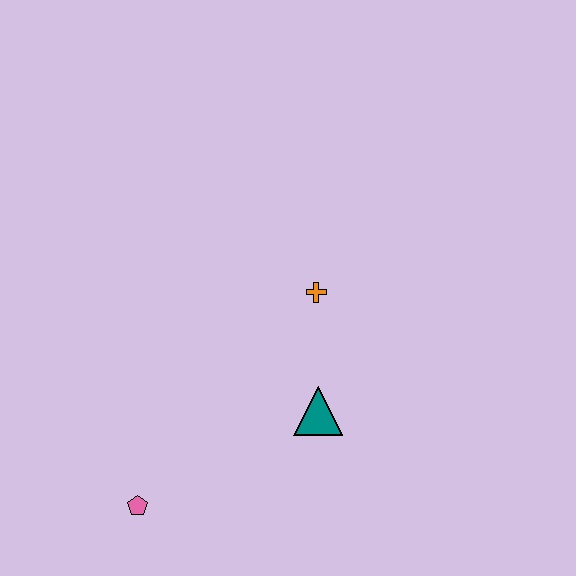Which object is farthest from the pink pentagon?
The orange cross is farthest from the pink pentagon.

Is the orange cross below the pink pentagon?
No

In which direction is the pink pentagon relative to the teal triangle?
The pink pentagon is to the left of the teal triangle.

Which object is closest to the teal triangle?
The orange cross is closest to the teal triangle.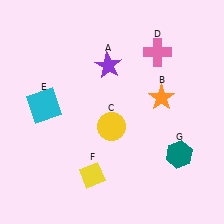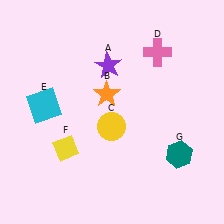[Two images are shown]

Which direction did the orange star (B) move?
The orange star (B) moved left.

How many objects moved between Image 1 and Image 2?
2 objects moved between the two images.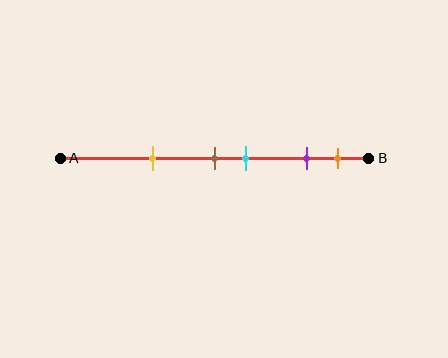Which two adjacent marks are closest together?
The brown and cyan marks are the closest adjacent pair.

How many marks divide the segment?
There are 5 marks dividing the segment.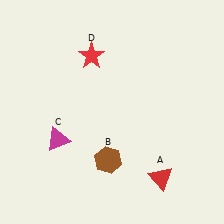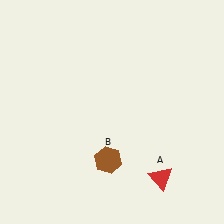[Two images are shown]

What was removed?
The red star (D), the magenta triangle (C) were removed in Image 2.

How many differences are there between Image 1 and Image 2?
There are 2 differences between the two images.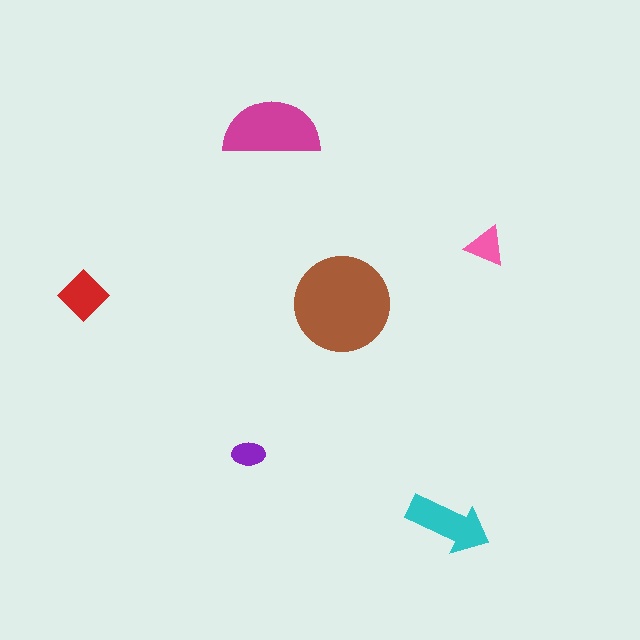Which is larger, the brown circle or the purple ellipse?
The brown circle.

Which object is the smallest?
The purple ellipse.